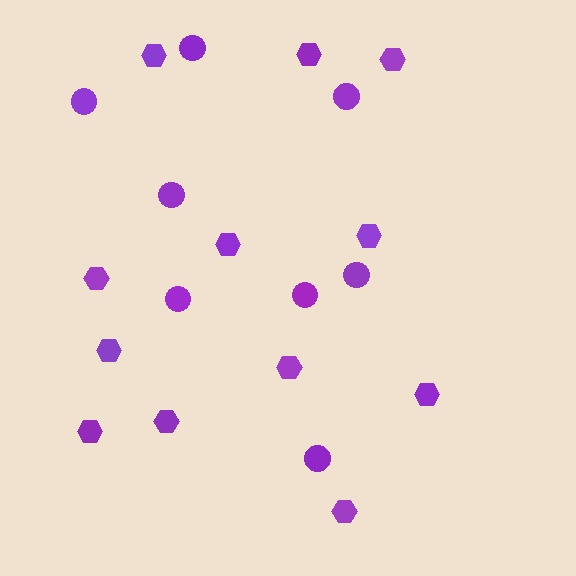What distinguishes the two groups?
There are 2 groups: one group of circles (8) and one group of hexagons (12).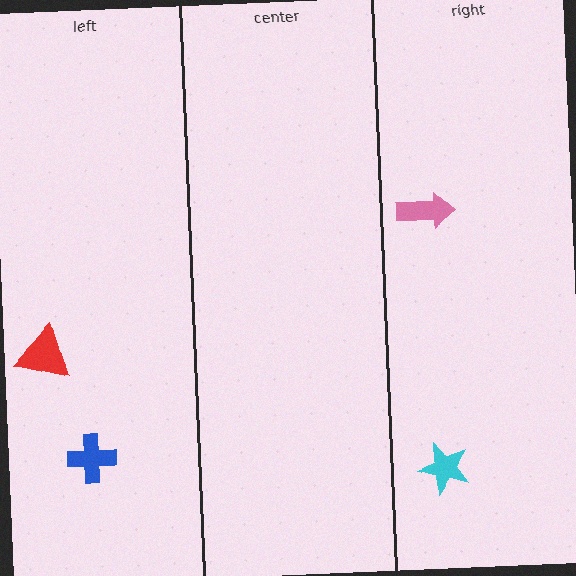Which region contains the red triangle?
The left region.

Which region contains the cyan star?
The right region.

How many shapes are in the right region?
2.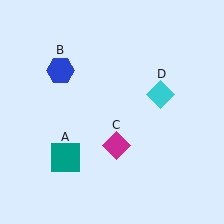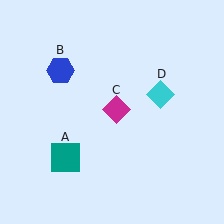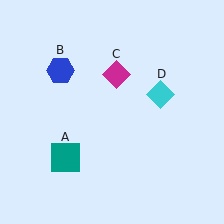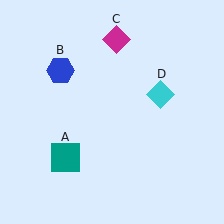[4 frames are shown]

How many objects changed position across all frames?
1 object changed position: magenta diamond (object C).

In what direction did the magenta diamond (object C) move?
The magenta diamond (object C) moved up.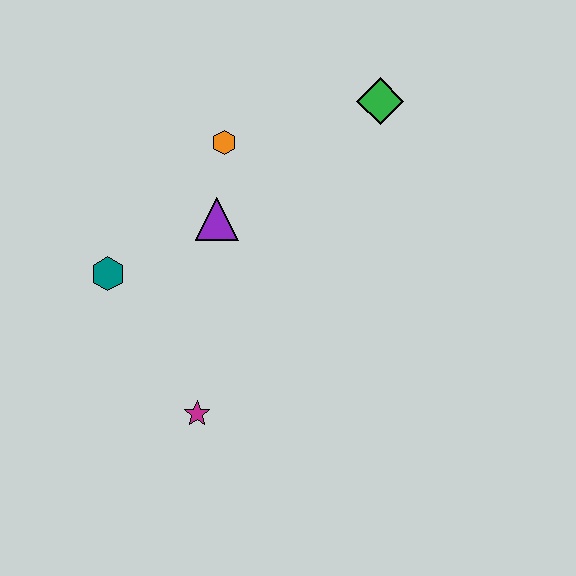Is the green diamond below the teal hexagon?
No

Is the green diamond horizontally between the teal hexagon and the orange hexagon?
No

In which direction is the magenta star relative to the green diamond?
The magenta star is below the green diamond.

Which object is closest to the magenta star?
The teal hexagon is closest to the magenta star.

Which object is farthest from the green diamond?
The magenta star is farthest from the green diamond.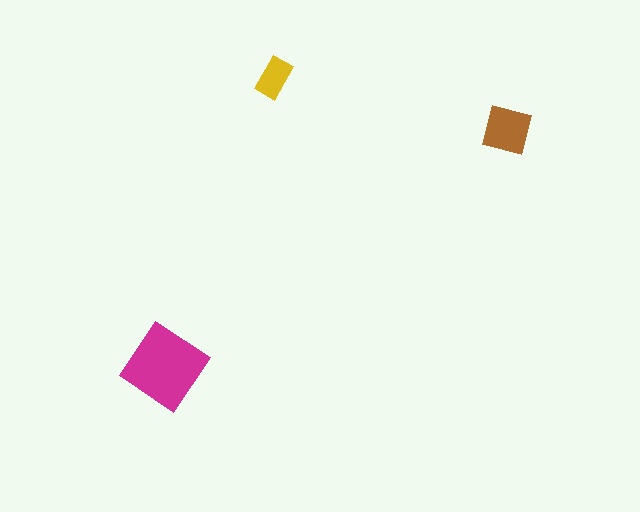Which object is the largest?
The magenta diamond.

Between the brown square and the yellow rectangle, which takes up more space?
The brown square.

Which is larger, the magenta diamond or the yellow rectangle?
The magenta diamond.